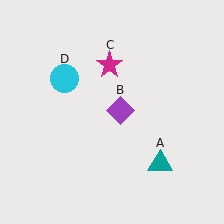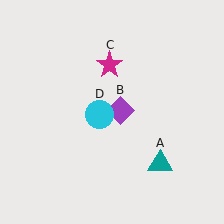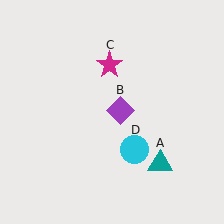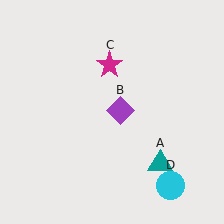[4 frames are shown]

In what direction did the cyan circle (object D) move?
The cyan circle (object D) moved down and to the right.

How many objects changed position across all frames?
1 object changed position: cyan circle (object D).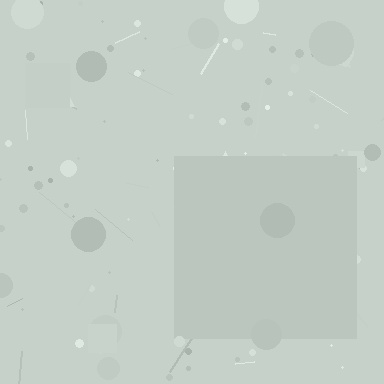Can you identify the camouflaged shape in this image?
The camouflaged shape is a square.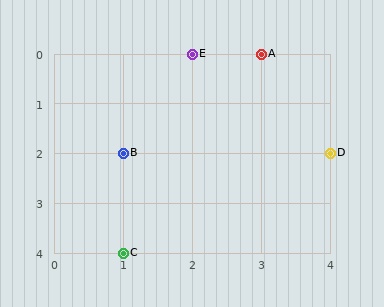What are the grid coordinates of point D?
Point D is at grid coordinates (4, 2).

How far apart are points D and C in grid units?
Points D and C are 3 columns and 2 rows apart (about 3.6 grid units diagonally).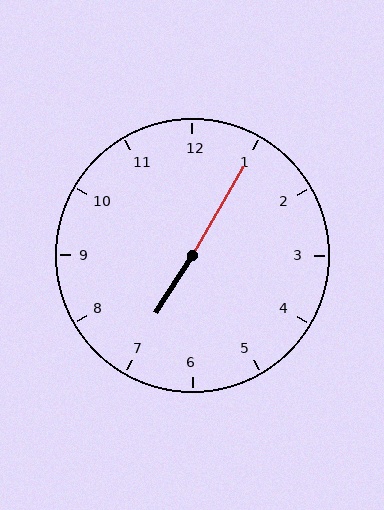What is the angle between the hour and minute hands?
Approximately 178 degrees.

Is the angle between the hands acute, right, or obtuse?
It is obtuse.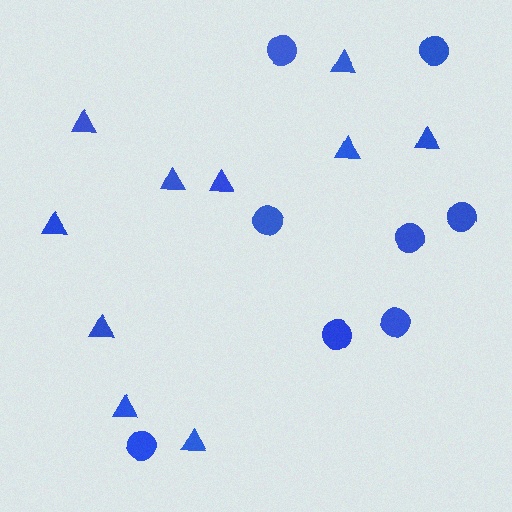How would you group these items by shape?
There are 2 groups: one group of circles (8) and one group of triangles (10).